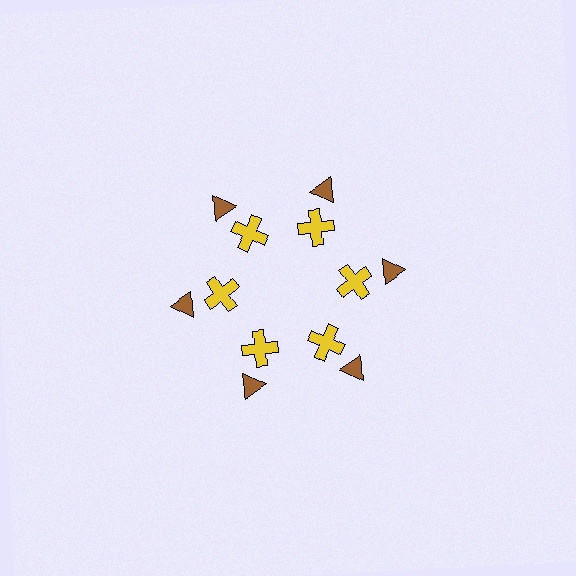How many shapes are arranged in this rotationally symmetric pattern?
There are 12 shapes, arranged in 6 groups of 2.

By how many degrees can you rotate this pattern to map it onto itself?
The pattern maps onto itself every 60 degrees of rotation.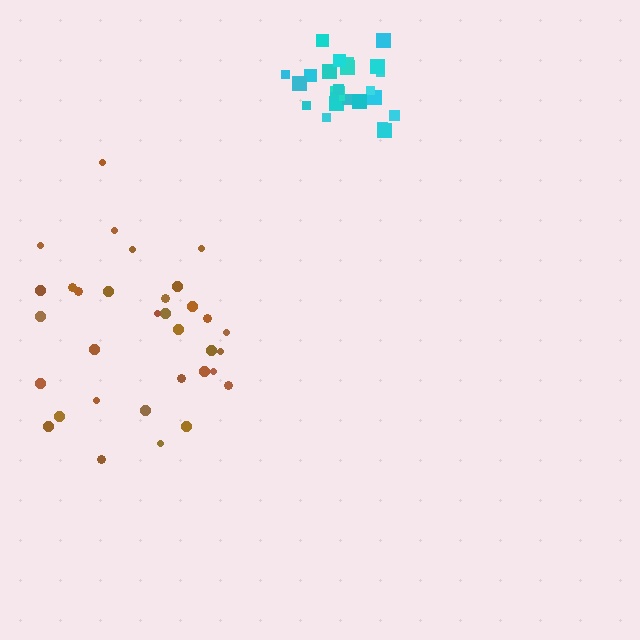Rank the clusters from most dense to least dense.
cyan, brown.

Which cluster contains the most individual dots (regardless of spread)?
Brown (33).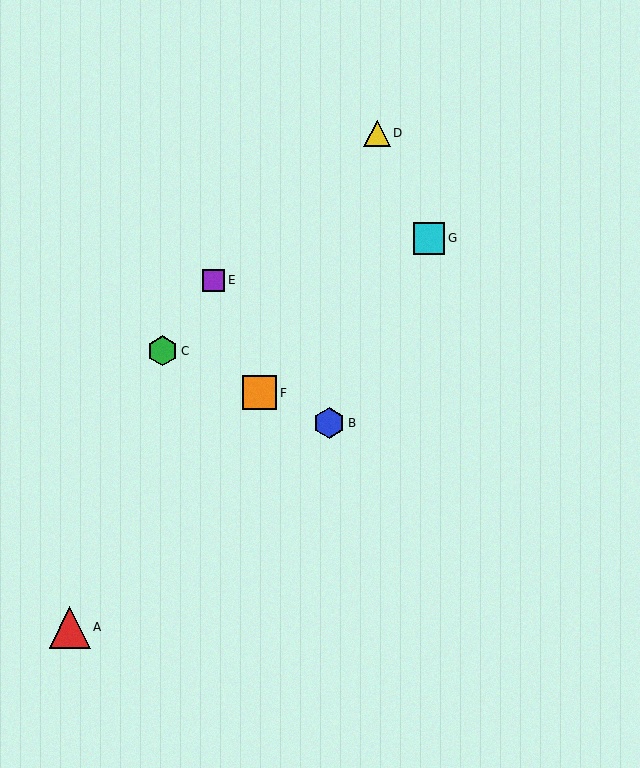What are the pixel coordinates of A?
Object A is at (70, 628).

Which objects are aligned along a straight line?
Objects B, C, F are aligned along a straight line.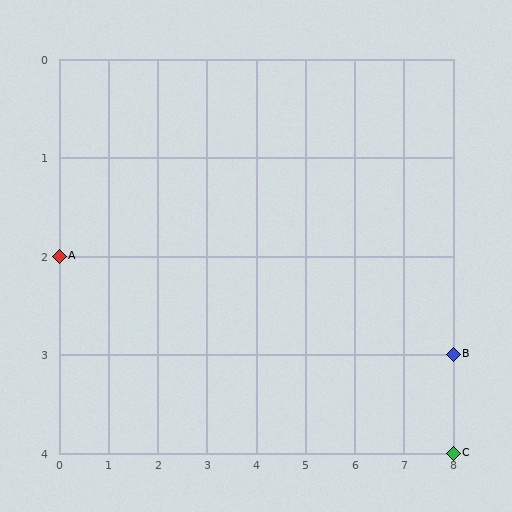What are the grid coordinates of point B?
Point B is at grid coordinates (8, 3).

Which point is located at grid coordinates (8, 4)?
Point C is at (8, 4).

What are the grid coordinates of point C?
Point C is at grid coordinates (8, 4).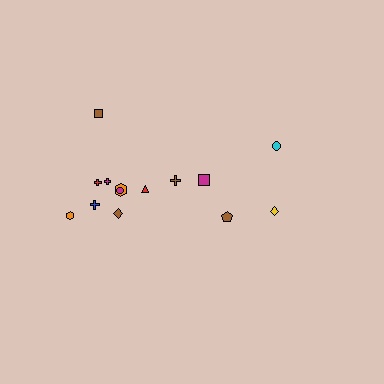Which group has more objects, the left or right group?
The left group.